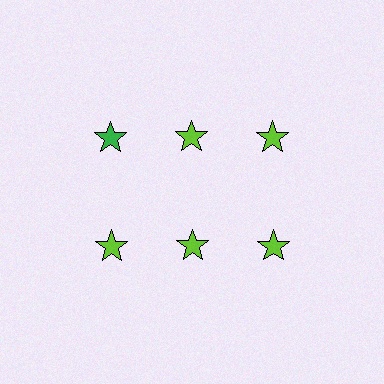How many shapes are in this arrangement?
There are 6 shapes arranged in a grid pattern.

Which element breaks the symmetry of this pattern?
The green star in the top row, leftmost column breaks the symmetry. All other shapes are lime stars.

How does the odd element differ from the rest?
It has a different color: green instead of lime.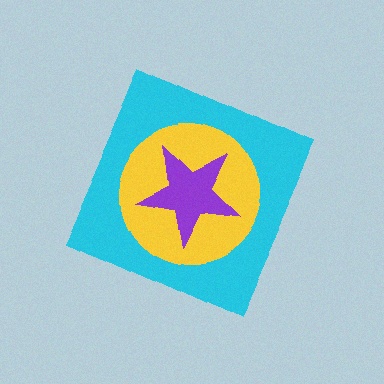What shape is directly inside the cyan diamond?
The yellow circle.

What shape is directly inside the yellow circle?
The purple star.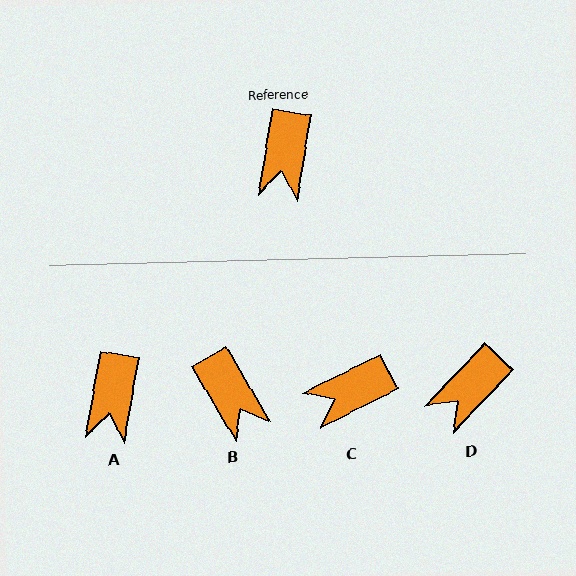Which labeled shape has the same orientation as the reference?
A.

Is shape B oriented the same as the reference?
No, it is off by about 40 degrees.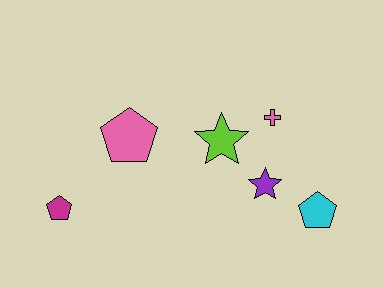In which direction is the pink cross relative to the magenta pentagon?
The pink cross is to the right of the magenta pentagon.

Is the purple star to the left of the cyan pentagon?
Yes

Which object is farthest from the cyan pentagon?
The magenta pentagon is farthest from the cyan pentagon.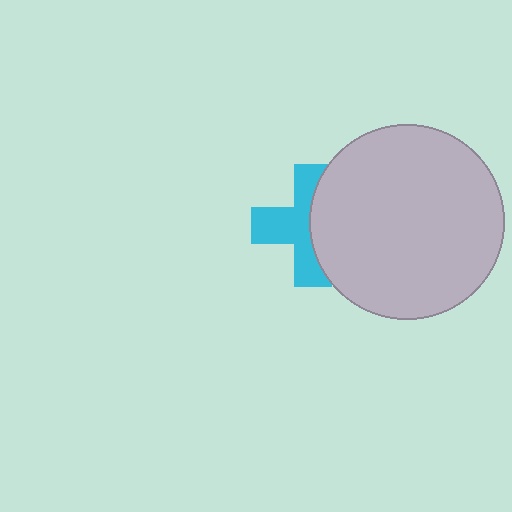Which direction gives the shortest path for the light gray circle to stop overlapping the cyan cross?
Moving right gives the shortest separation.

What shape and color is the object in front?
The object in front is a light gray circle.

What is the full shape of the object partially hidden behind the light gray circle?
The partially hidden object is a cyan cross.